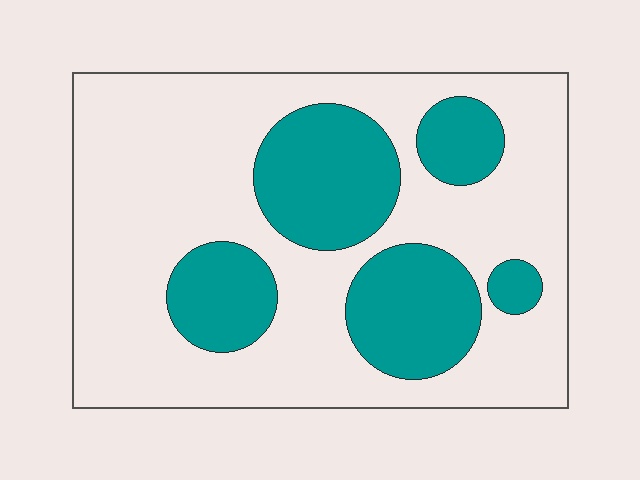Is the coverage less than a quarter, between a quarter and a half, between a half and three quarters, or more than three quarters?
Between a quarter and a half.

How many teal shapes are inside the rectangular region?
5.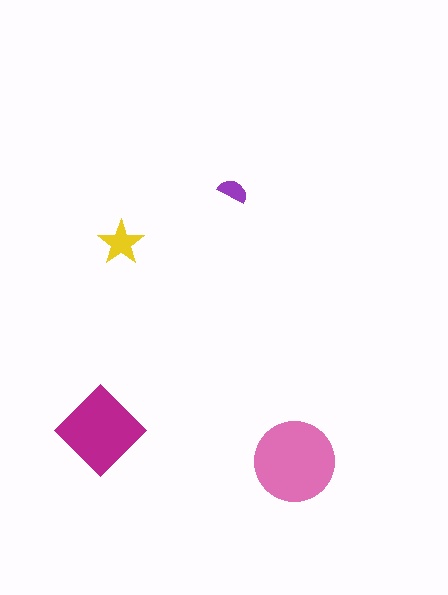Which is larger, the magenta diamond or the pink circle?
The pink circle.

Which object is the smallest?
The purple semicircle.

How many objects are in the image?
There are 4 objects in the image.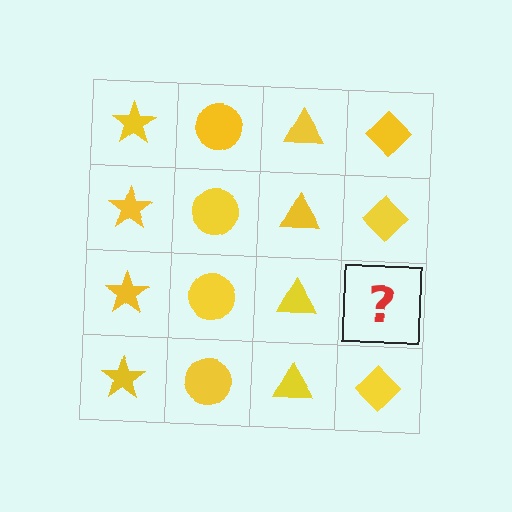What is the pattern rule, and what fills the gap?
The rule is that each column has a consistent shape. The gap should be filled with a yellow diamond.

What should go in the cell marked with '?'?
The missing cell should contain a yellow diamond.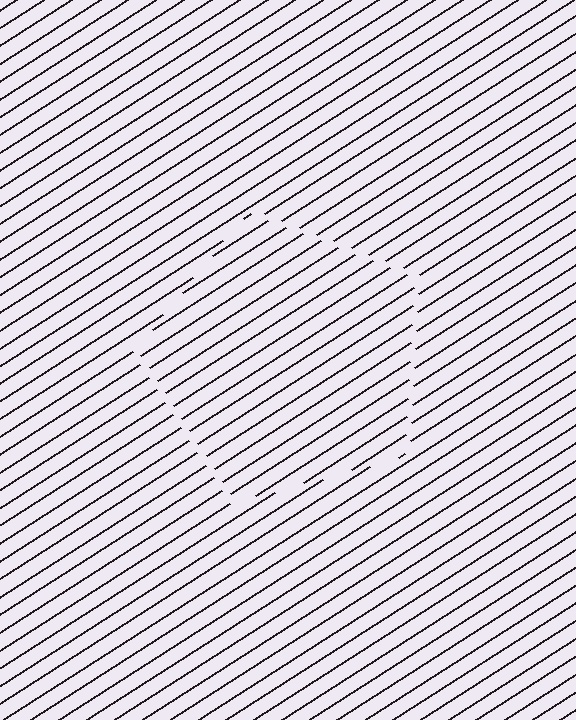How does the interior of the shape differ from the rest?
The interior of the shape contains the same grating, shifted by half a period — the contour is defined by the phase discontinuity where line-ends from the inner and outer gratings abut.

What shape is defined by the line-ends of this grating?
An illusory pentagon. The interior of the shape contains the same grating, shifted by half a period — the contour is defined by the phase discontinuity where line-ends from the inner and outer gratings abut.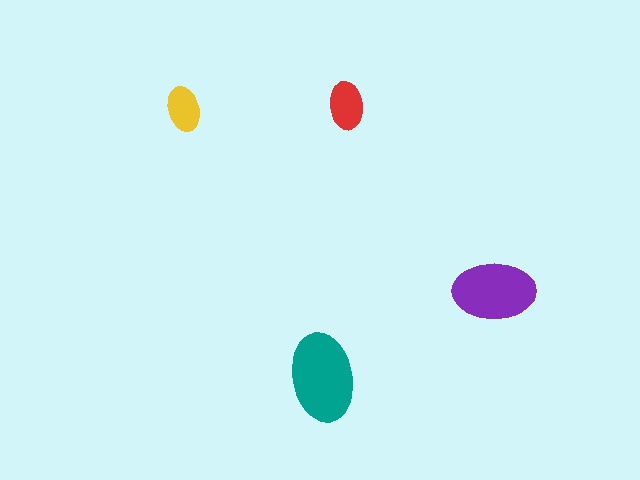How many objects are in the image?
There are 4 objects in the image.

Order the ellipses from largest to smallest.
the teal one, the purple one, the red one, the yellow one.